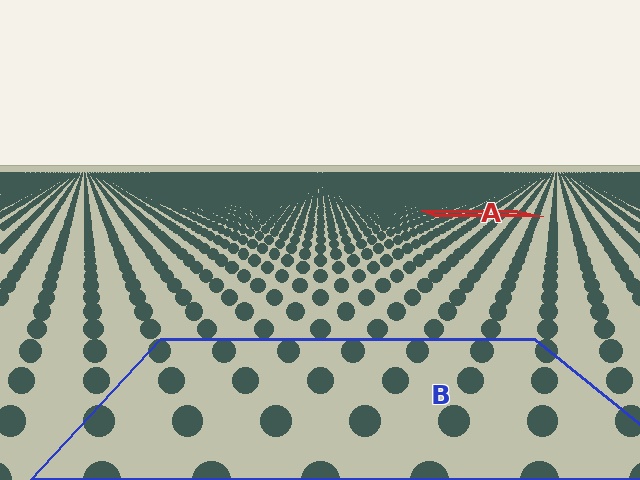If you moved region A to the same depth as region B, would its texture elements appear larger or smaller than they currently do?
They would appear larger. At a closer depth, the same texture elements are projected at a bigger on-screen size.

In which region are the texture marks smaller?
The texture marks are smaller in region A, because it is farther away.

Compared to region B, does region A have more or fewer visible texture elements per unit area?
Region A has more texture elements per unit area — they are packed more densely because it is farther away.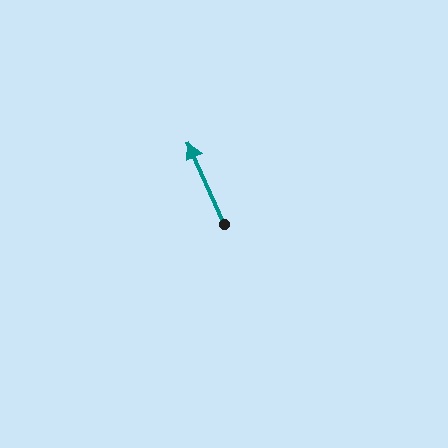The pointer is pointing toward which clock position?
Roughly 11 o'clock.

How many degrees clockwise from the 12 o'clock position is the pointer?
Approximately 336 degrees.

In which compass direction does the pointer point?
Northwest.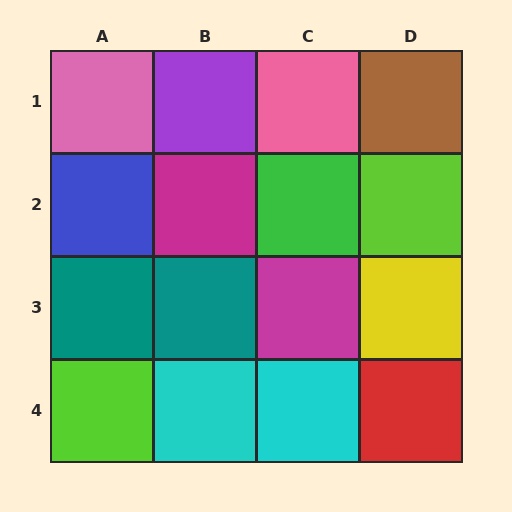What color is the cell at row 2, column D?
Lime.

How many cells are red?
1 cell is red.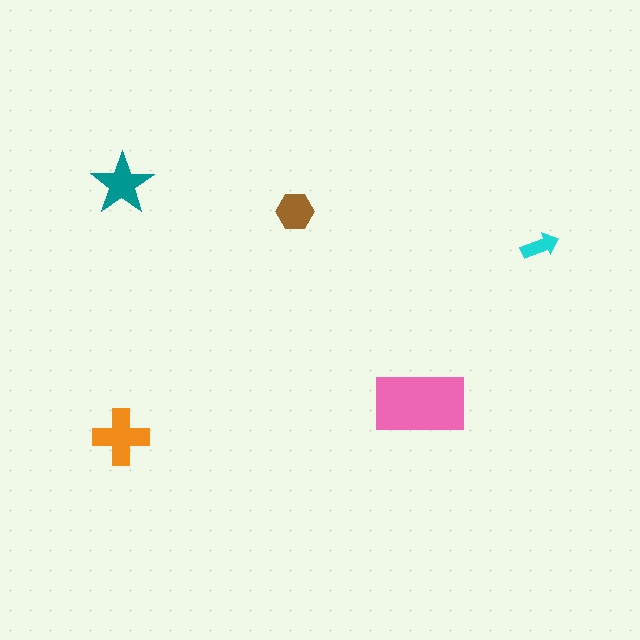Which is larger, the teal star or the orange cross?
The orange cross.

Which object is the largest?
The pink rectangle.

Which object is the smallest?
The cyan arrow.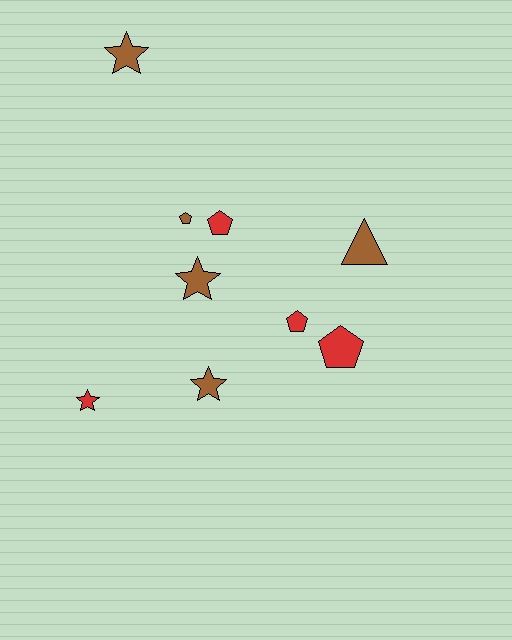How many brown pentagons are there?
There is 1 brown pentagon.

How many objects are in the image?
There are 9 objects.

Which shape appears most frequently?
Pentagon, with 4 objects.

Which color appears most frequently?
Brown, with 5 objects.